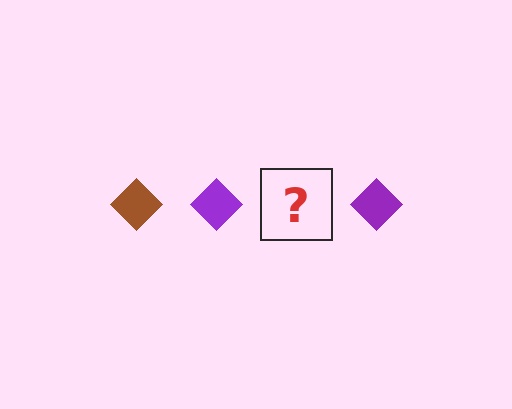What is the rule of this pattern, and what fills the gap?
The rule is that the pattern cycles through brown, purple diamonds. The gap should be filled with a brown diamond.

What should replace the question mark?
The question mark should be replaced with a brown diamond.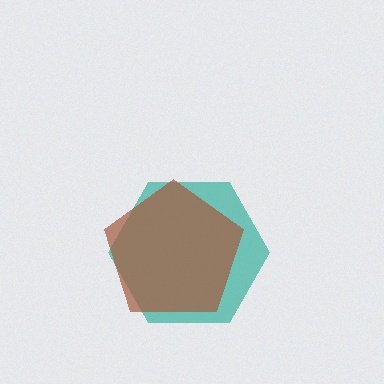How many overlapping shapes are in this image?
There are 2 overlapping shapes in the image.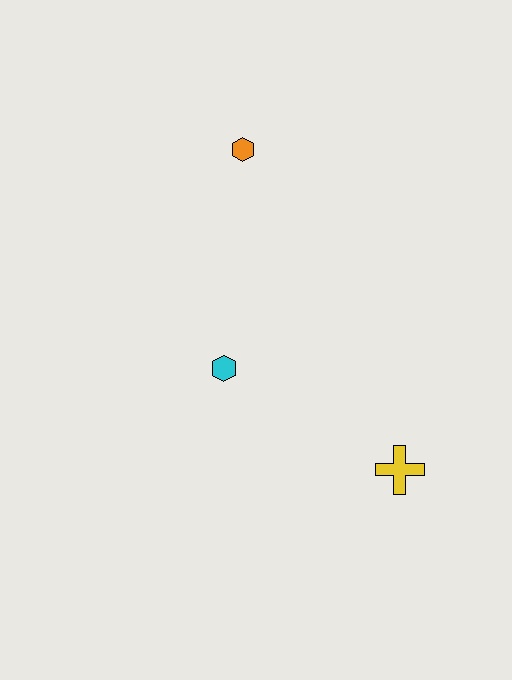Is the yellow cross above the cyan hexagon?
No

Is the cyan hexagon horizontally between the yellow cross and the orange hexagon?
No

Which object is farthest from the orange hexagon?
The yellow cross is farthest from the orange hexagon.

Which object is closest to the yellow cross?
The cyan hexagon is closest to the yellow cross.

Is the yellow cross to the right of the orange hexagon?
Yes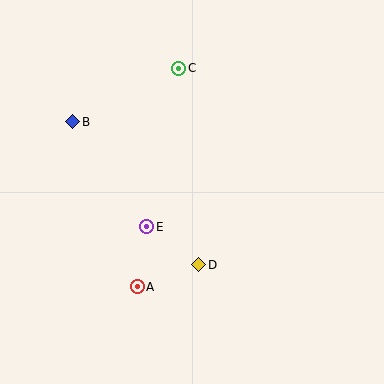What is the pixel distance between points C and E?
The distance between C and E is 162 pixels.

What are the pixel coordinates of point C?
Point C is at (179, 68).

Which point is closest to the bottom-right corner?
Point D is closest to the bottom-right corner.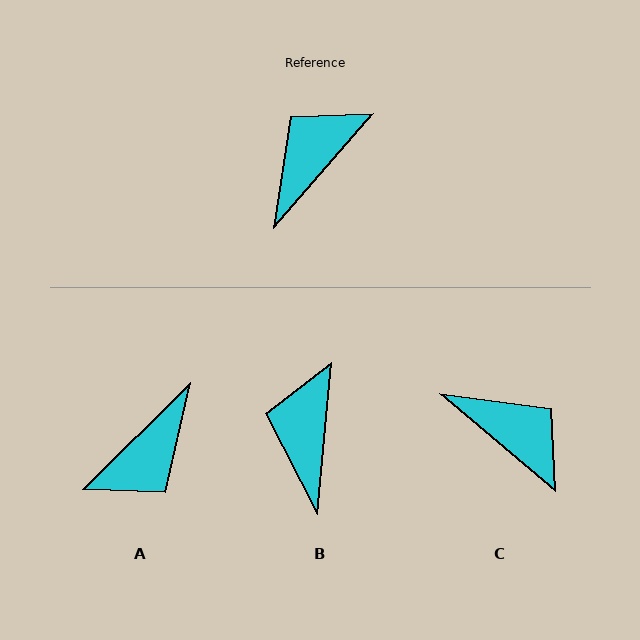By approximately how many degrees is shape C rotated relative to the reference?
Approximately 89 degrees clockwise.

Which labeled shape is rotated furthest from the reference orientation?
A, about 176 degrees away.